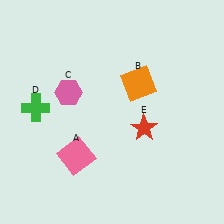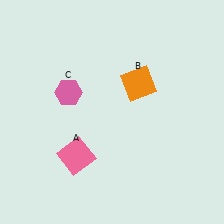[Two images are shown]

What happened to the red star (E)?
The red star (E) was removed in Image 2. It was in the bottom-right area of Image 1.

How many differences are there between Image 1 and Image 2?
There are 2 differences between the two images.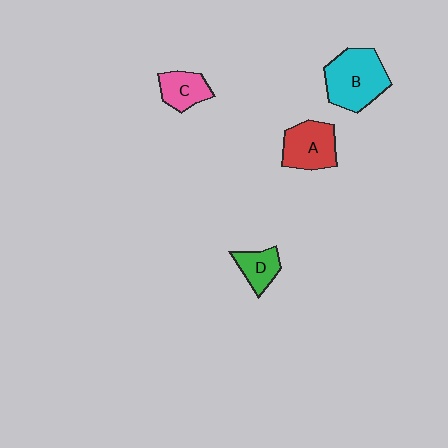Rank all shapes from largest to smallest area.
From largest to smallest: B (cyan), A (red), C (pink), D (green).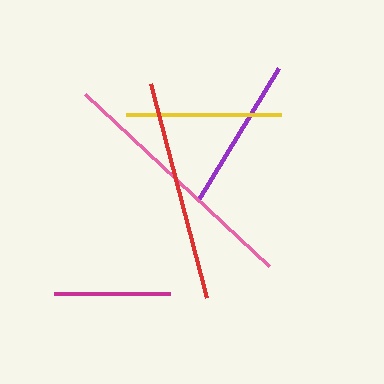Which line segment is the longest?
The pink line is the longest at approximately 253 pixels.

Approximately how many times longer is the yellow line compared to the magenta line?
The yellow line is approximately 1.3 times the length of the magenta line.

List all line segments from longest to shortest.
From longest to shortest: pink, red, purple, yellow, magenta.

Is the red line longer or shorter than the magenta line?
The red line is longer than the magenta line.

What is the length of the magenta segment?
The magenta segment is approximately 116 pixels long.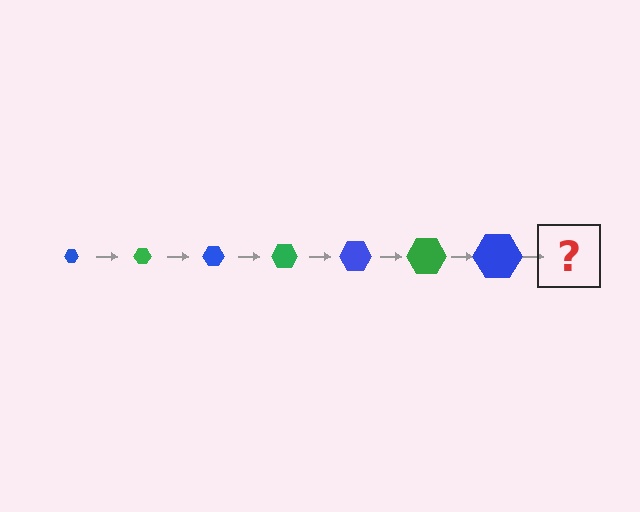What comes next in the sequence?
The next element should be a green hexagon, larger than the previous one.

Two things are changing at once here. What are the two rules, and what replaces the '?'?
The two rules are that the hexagon grows larger each step and the color cycles through blue and green. The '?' should be a green hexagon, larger than the previous one.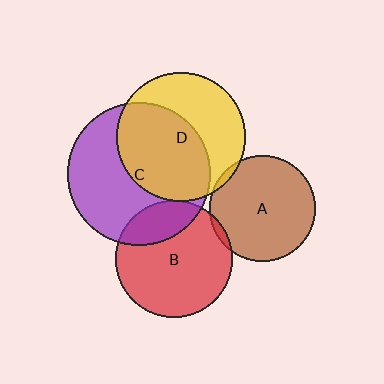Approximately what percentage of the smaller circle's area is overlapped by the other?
Approximately 5%.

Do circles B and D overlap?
Yes.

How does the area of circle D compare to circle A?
Approximately 1.5 times.